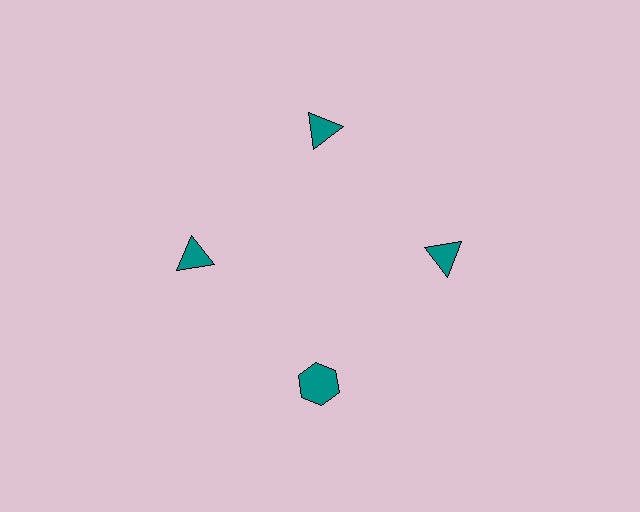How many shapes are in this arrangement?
There are 4 shapes arranged in a ring pattern.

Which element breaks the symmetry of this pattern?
The teal hexagon at roughly the 6 o'clock position breaks the symmetry. All other shapes are teal triangles.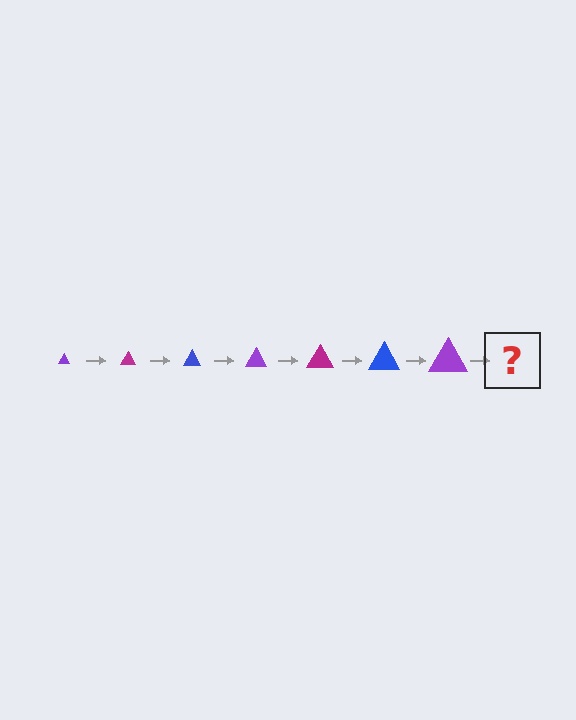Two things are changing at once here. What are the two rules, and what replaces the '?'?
The two rules are that the triangle grows larger each step and the color cycles through purple, magenta, and blue. The '?' should be a magenta triangle, larger than the previous one.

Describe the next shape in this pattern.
It should be a magenta triangle, larger than the previous one.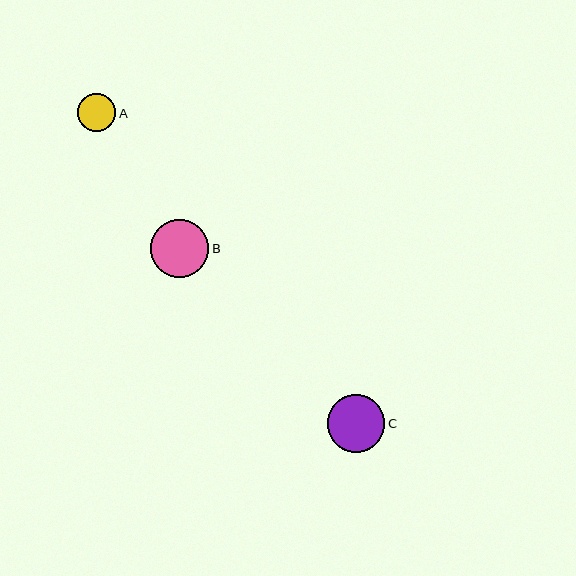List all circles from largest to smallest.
From largest to smallest: B, C, A.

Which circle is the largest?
Circle B is the largest with a size of approximately 58 pixels.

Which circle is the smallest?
Circle A is the smallest with a size of approximately 39 pixels.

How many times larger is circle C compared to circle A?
Circle C is approximately 1.5 times the size of circle A.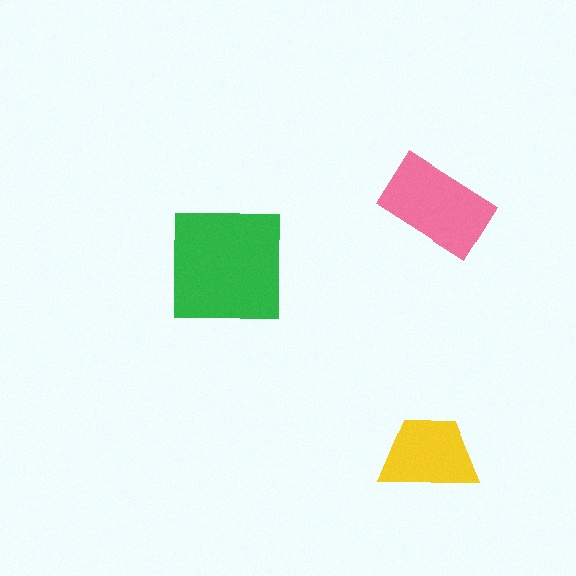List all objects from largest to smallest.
The green square, the pink rectangle, the yellow trapezoid.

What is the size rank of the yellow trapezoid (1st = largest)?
3rd.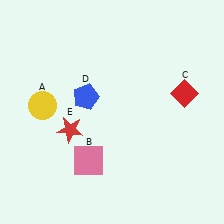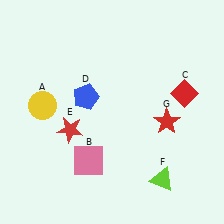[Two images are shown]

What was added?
A lime triangle (F), a red star (G) were added in Image 2.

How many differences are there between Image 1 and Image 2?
There are 2 differences between the two images.